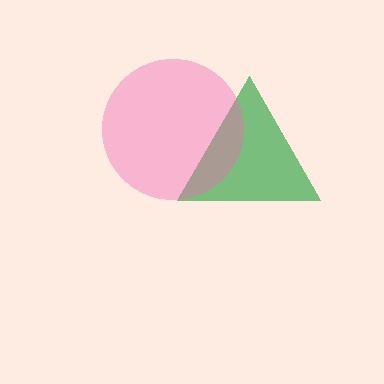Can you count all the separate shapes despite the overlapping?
Yes, there are 2 separate shapes.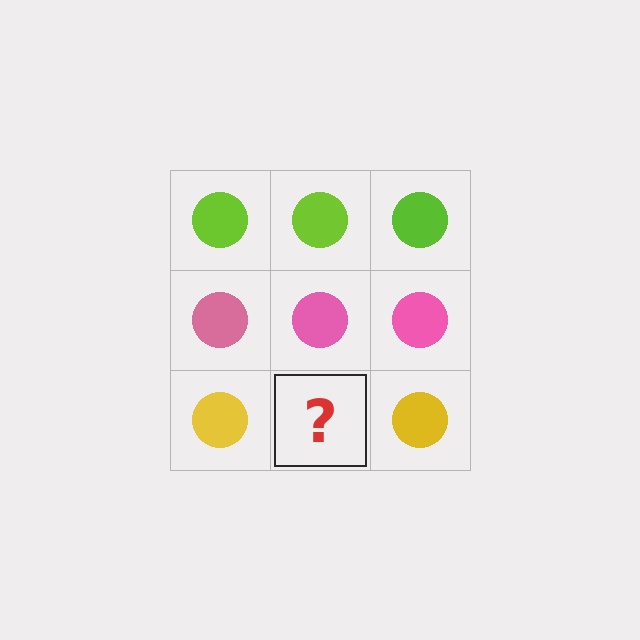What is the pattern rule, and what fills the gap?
The rule is that each row has a consistent color. The gap should be filled with a yellow circle.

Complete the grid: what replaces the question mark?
The question mark should be replaced with a yellow circle.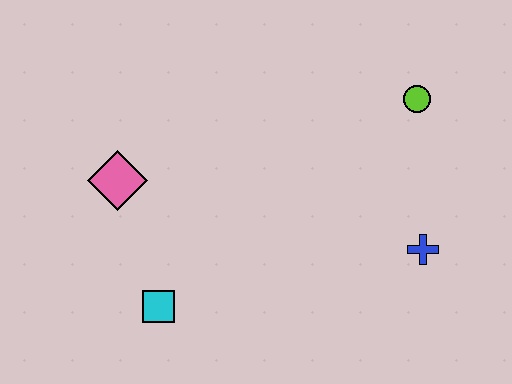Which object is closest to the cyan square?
The pink diamond is closest to the cyan square.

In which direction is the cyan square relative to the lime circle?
The cyan square is to the left of the lime circle.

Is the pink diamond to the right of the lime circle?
No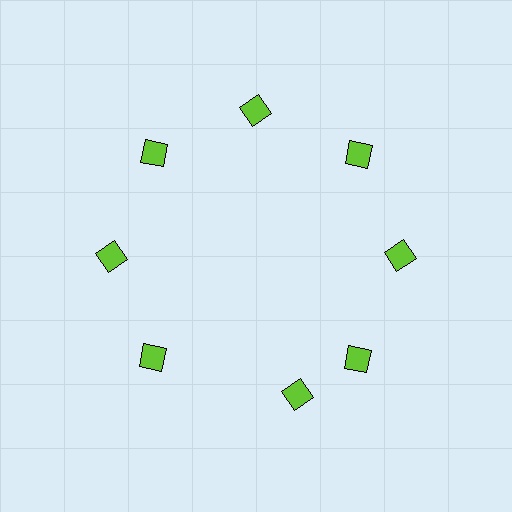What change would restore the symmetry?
The symmetry would be restored by rotating it back into even spacing with its neighbors so that all 8 diamonds sit at equal angles and equal distance from the center.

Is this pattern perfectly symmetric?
No. The 8 lime diamonds are arranged in a ring, but one element near the 6 o'clock position is rotated out of alignment along the ring, breaking the 8-fold rotational symmetry.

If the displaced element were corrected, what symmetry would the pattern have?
It would have 8-fold rotational symmetry — the pattern would map onto itself every 45 degrees.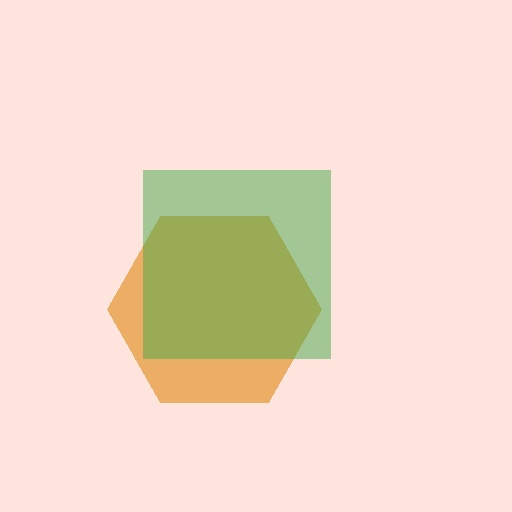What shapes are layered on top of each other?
The layered shapes are: an orange hexagon, a green square.